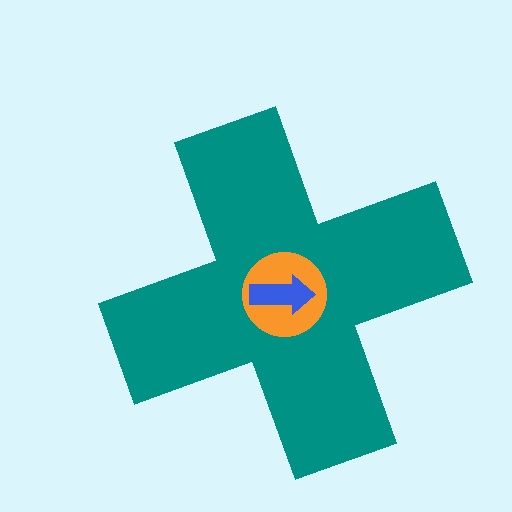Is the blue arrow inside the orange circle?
Yes.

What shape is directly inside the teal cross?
The orange circle.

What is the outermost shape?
The teal cross.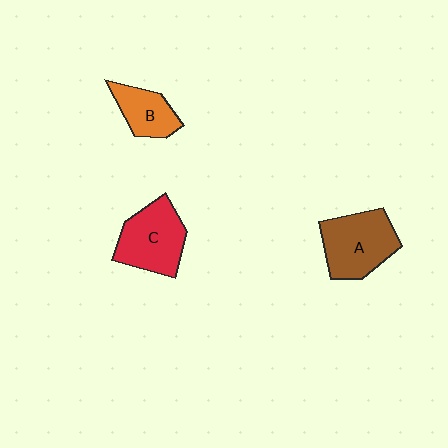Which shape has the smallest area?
Shape B (orange).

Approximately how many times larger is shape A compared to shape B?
Approximately 1.6 times.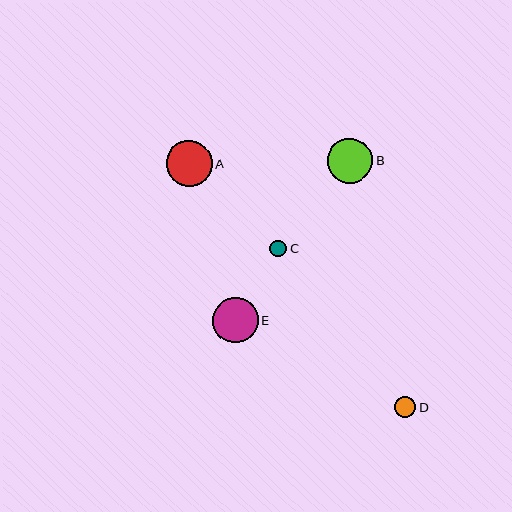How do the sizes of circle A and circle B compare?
Circle A and circle B are approximately the same size.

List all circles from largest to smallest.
From largest to smallest: E, A, B, D, C.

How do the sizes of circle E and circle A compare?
Circle E and circle A are approximately the same size.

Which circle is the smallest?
Circle C is the smallest with a size of approximately 17 pixels.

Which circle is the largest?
Circle E is the largest with a size of approximately 46 pixels.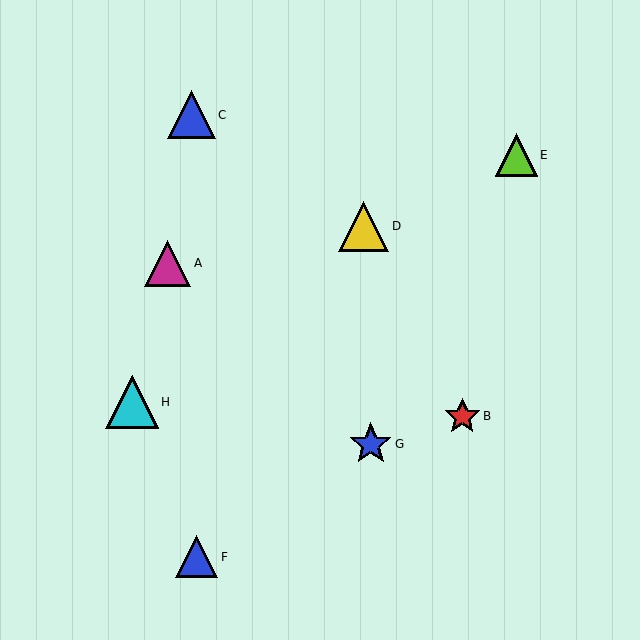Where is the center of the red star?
The center of the red star is at (462, 417).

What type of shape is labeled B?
Shape B is a red star.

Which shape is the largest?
The cyan triangle (labeled H) is the largest.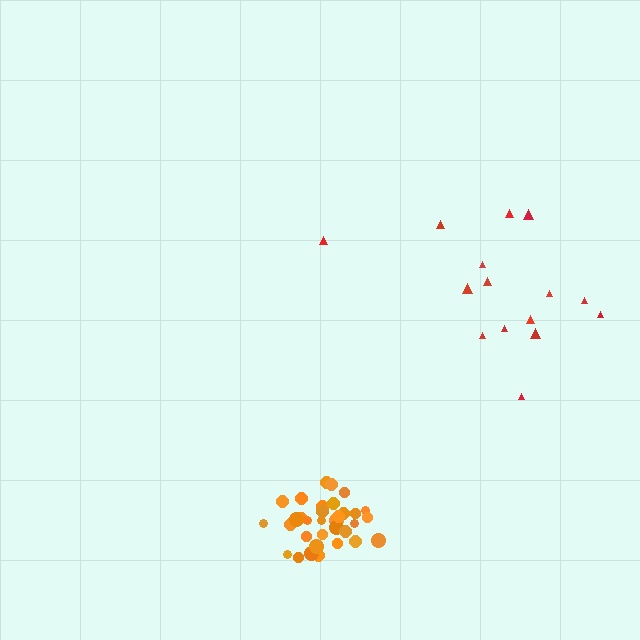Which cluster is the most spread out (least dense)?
Red.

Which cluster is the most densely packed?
Orange.